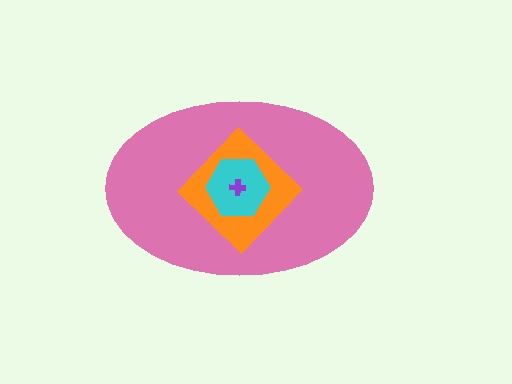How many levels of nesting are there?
4.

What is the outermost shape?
The pink ellipse.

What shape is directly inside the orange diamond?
The cyan hexagon.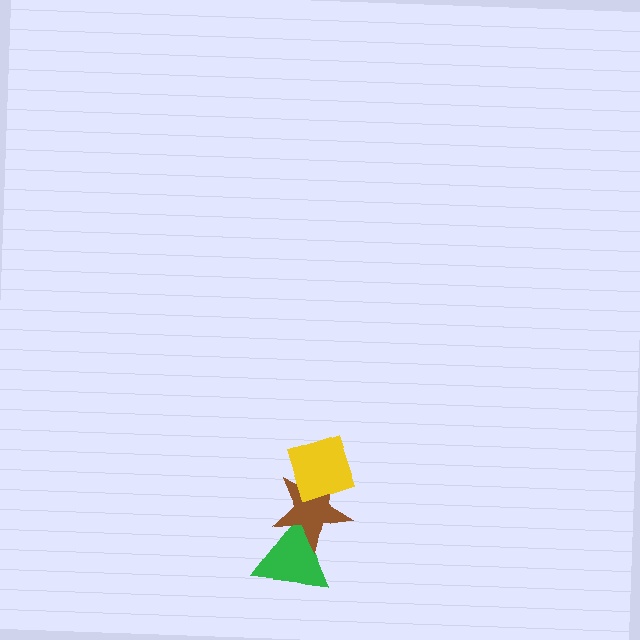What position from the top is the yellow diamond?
The yellow diamond is 1st from the top.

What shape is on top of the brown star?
The yellow diamond is on top of the brown star.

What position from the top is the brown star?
The brown star is 2nd from the top.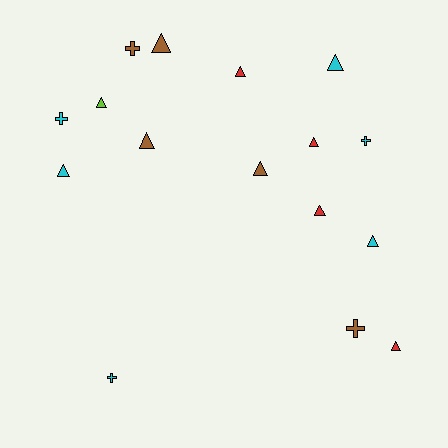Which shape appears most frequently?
Triangle, with 11 objects.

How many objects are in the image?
There are 16 objects.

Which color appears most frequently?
Cyan, with 6 objects.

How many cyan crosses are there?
There are 3 cyan crosses.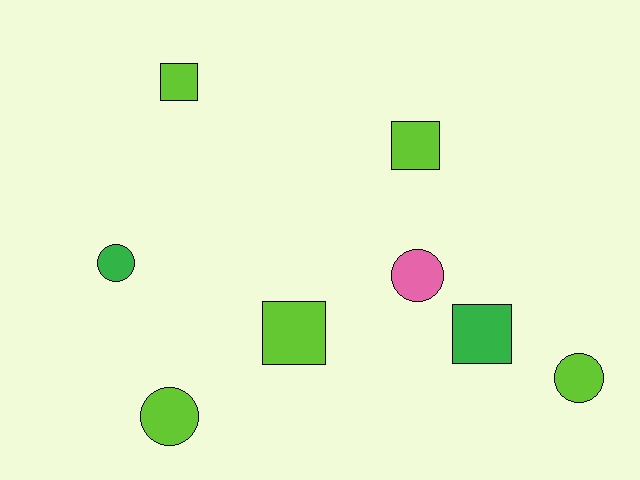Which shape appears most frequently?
Square, with 4 objects.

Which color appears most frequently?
Lime, with 5 objects.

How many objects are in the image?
There are 8 objects.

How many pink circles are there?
There is 1 pink circle.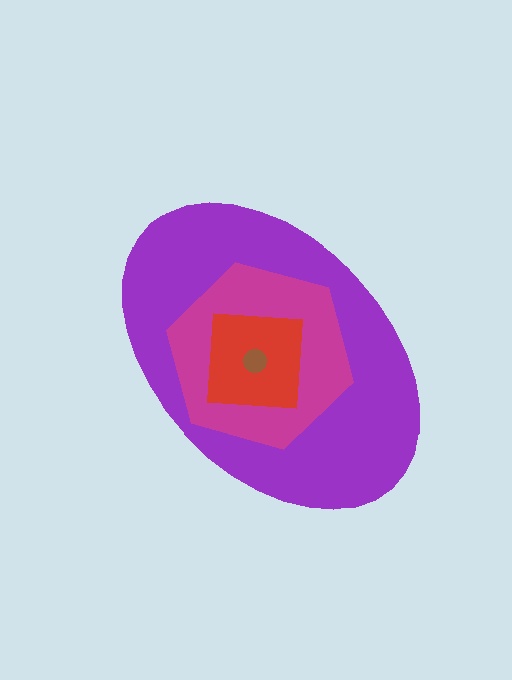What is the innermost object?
The brown circle.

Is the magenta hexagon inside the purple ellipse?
Yes.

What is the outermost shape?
The purple ellipse.